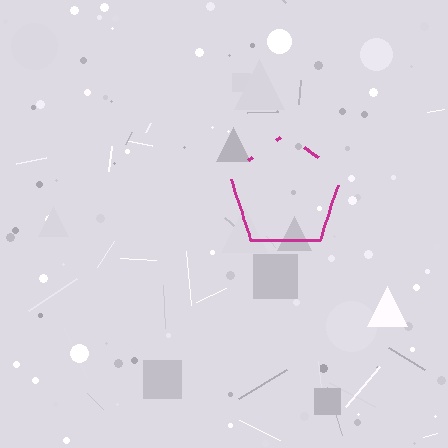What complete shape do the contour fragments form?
The contour fragments form a pentagon.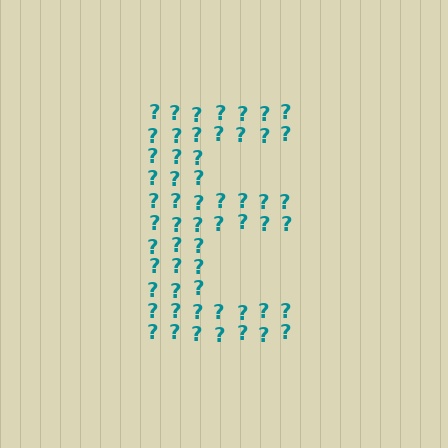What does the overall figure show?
The overall figure shows the letter E.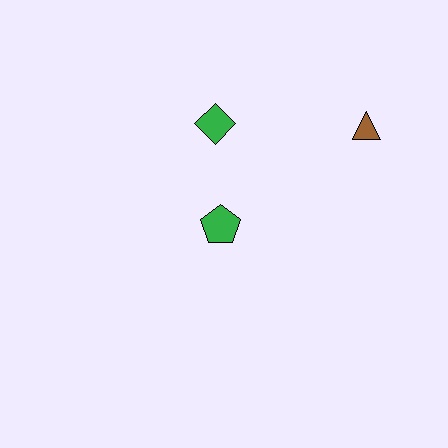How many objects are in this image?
There are 3 objects.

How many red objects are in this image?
There are no red objects.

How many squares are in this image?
There are no squares.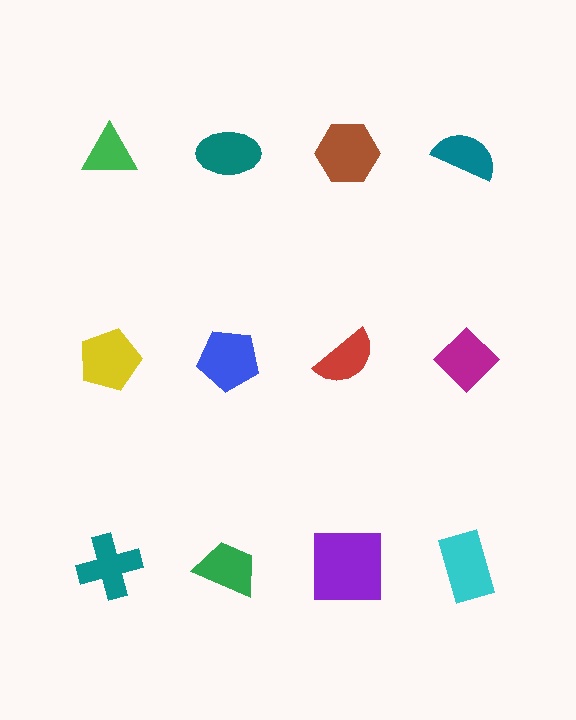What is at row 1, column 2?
A teal ellipse.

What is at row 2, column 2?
A blue pentagon.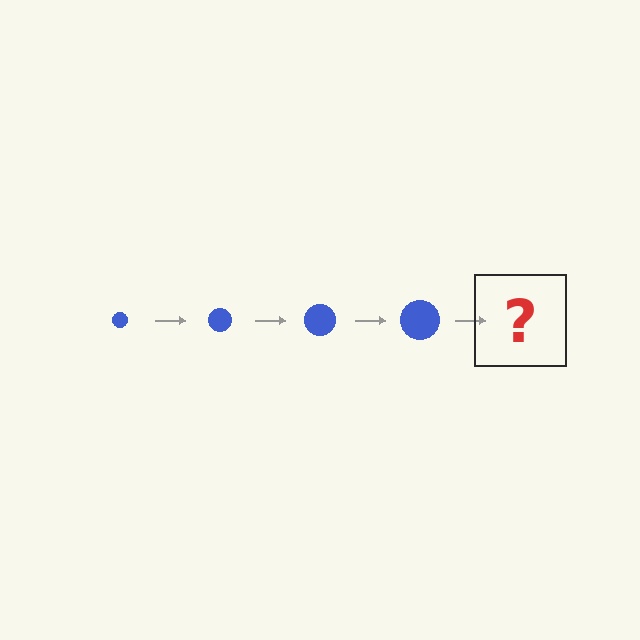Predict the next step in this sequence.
The next step is a blue circle, larger than the previous one.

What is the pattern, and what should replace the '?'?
The pattern is that the circle gets progressively larger each step. The '?' should be a blue circle, larger than the previous one.